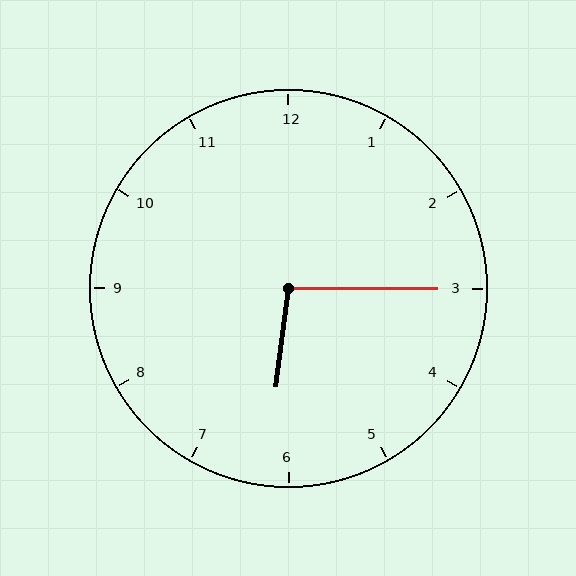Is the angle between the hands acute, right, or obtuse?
It is obtuse.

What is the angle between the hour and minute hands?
Approximately 98 degrees.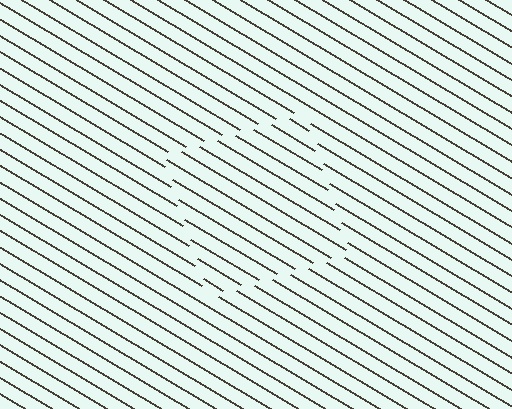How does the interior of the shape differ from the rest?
The interior of the shape contains the same grating, shifted by half a period — the contour is defined by the phase discontinuity where line-ends from the inner and outer gratings abut.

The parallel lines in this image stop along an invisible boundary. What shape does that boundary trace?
An illusory square. The interior of the shape contains the same grating, shifted by half a period — the contour is defined by the phase discontinuity where line-ends from the inner and outer gratings abut.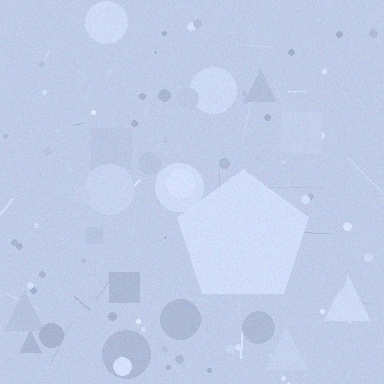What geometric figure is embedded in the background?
A pentagon is embedded in the background.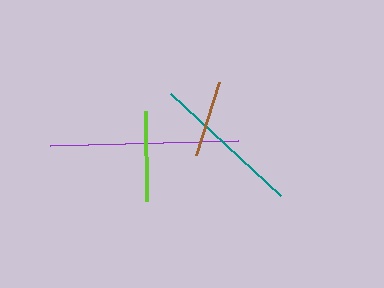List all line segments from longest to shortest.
From longest to shortest: purple, teal, lime, brown.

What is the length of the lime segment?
The lime segment is approximately 90 pixels long.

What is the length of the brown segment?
The brown segment is approximately 77 pixels long.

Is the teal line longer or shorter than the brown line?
The teal line is longer than the brown line.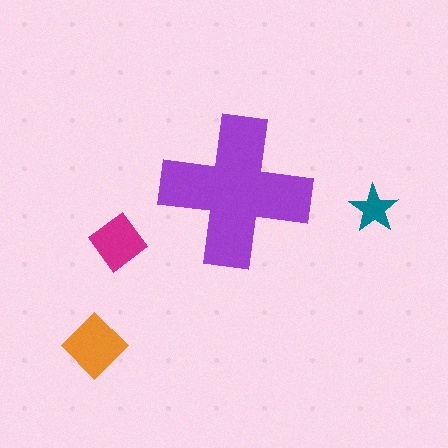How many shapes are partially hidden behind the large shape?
0 shapes are partially hidden.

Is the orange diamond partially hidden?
No, the orange diamond is fully visible.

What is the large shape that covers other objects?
A purple cross.